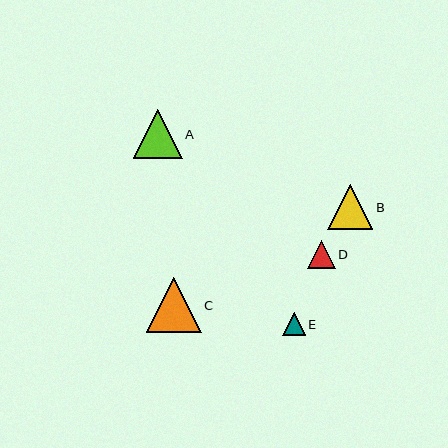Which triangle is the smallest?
Triangle E is the smallest with a size of approximately 23 pixels.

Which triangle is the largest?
Triangle C is the largest with a size of approximately 55 pixels.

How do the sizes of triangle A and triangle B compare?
Triangle A and triangle B are approximately the same size.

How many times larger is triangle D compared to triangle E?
Triangle D is approximately 1.2 times the size of triangle E.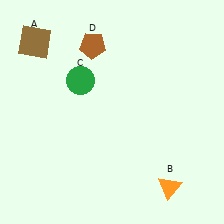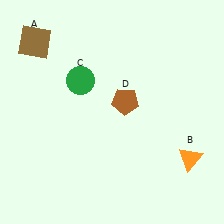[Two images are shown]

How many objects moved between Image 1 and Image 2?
2 objects moved between the two images.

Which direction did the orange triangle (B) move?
The orange triangle (B) moved up.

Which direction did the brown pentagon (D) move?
The brown pentagon (D) moved down.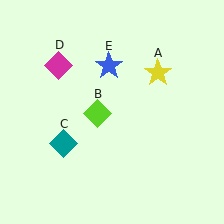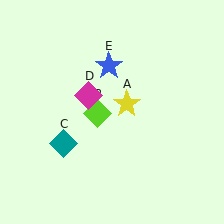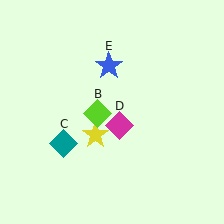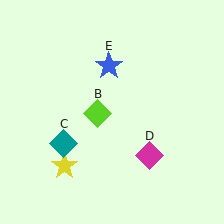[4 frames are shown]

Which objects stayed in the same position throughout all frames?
Lime diamond (object B) and teal diamond (object C) and blue star (object E) remained stationary.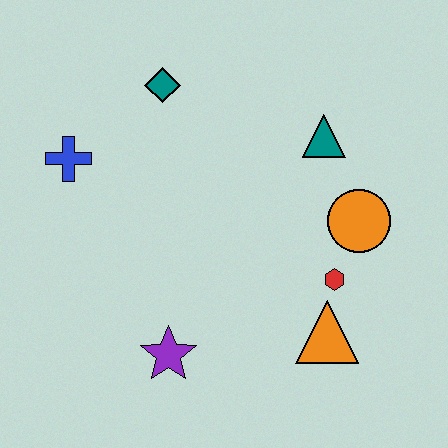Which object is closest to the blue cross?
The teal diamond is closest to the blue cross.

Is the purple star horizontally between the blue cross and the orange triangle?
Yes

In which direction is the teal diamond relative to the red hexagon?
The teal diamond is above the red hexagon.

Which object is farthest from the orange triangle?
The blue cross is farthest from the orange triangle.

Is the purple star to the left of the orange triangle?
Yes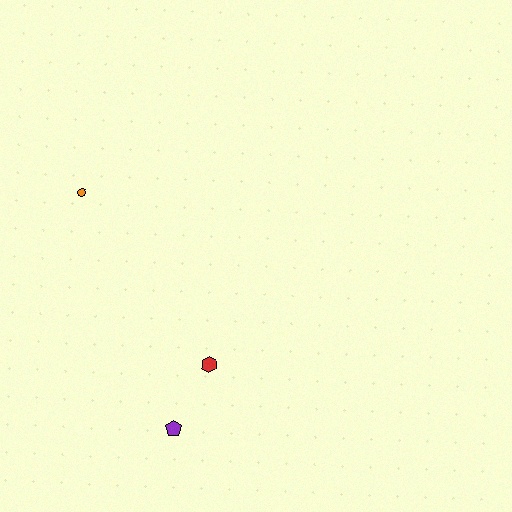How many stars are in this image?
There are no stars.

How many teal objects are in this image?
There are no teal objects.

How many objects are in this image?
There are 3 objects.